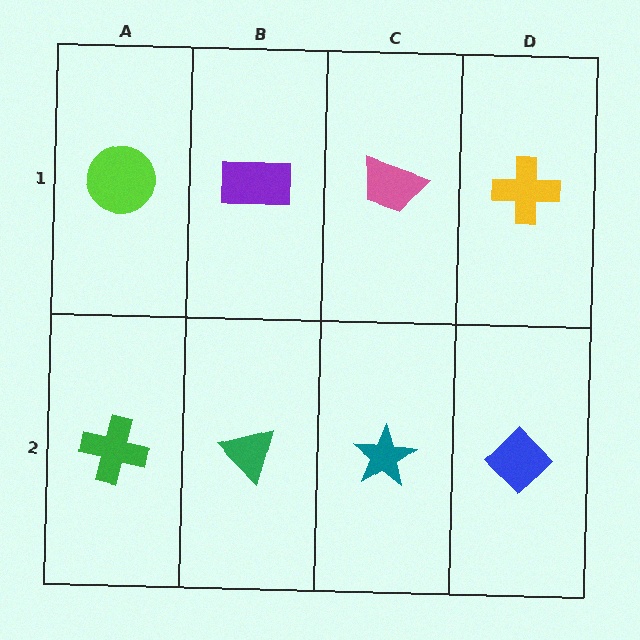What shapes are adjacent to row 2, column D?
A yellow cross (row 1, column D), a teal star (row 2, column C).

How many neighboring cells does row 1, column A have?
2.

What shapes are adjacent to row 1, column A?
A green cross (row 2, column A), a purple rectangle (row 1, column B).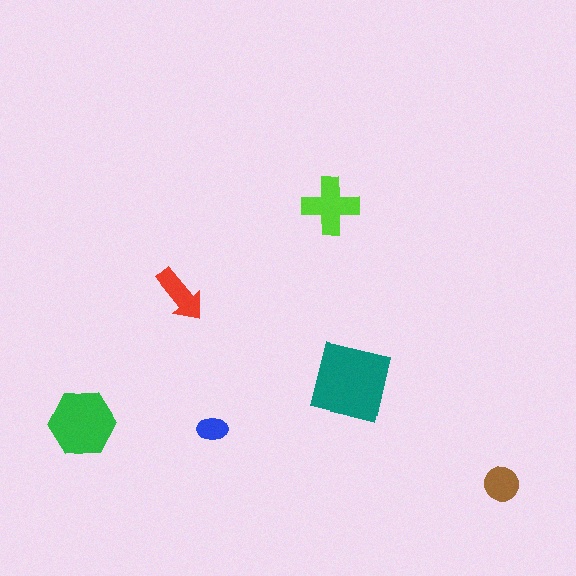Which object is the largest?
The teal square.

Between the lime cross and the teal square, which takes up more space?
The teal square.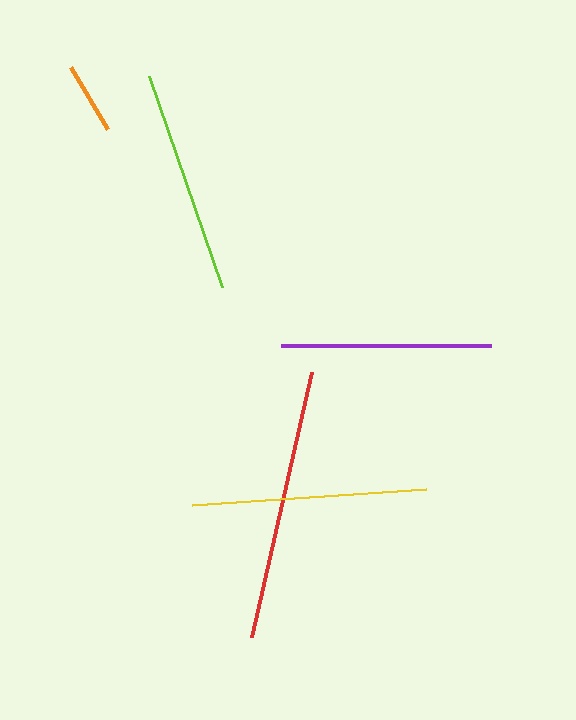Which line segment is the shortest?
The orange line is the shortest at approximately 72 pixels.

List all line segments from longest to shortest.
From longest to shortest: red, yellow, lime, purple, orange.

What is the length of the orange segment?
The orange segment is approximately 72 pixels long.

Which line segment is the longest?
The red line is the longest at approximately 272 pixels.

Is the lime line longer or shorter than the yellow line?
The yellow line is longer than the lime line.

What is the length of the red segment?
The red segment is approximately 272 pixels long.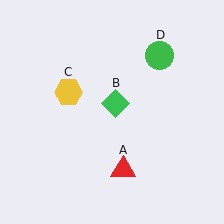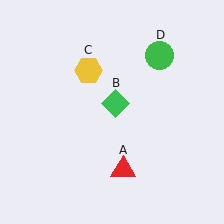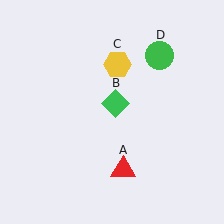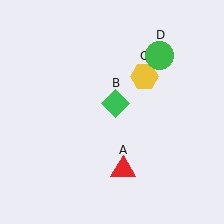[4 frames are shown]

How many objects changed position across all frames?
1 object changed position: yellow hexagon (object C).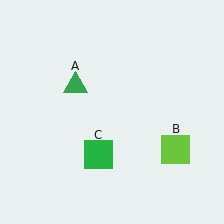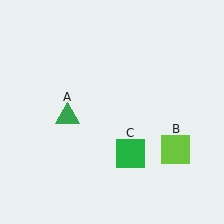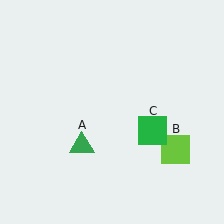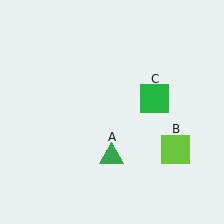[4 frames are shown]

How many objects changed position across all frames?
2 objects changed position: green triangle (object A), green square (object C).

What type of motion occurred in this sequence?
The green triangle (object A), green square (object C) rotated counterclockwise around the center of the scene.